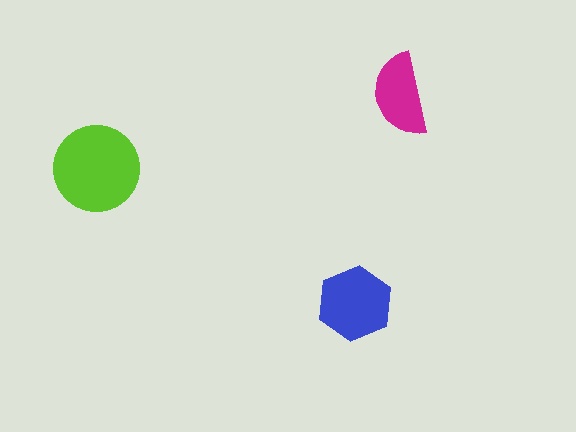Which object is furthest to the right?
The magenta semicircle is rightmost.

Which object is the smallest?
The magenta semicircle.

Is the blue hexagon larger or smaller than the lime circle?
Smaller.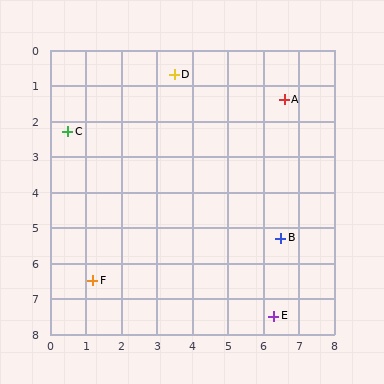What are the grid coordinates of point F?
Point F is at approximately (1.2, 6.5).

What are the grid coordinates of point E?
Point E is at approximately (6.3, 7.5).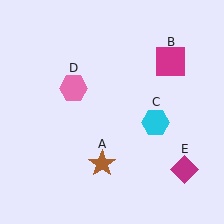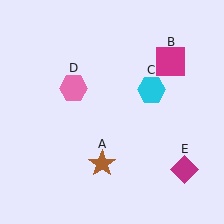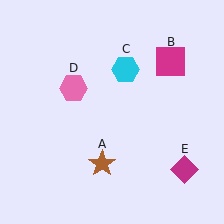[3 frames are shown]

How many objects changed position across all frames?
1 object changed position: cyan hexagon (object C).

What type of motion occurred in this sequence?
The cyan hexagon (object C) rotated counterclockwise around the center of the scene.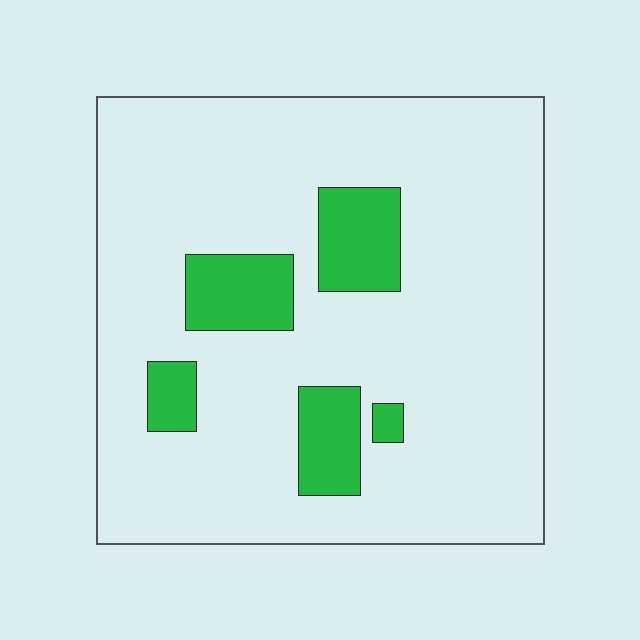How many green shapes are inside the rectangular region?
5.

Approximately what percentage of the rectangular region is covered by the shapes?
Approximately 15%.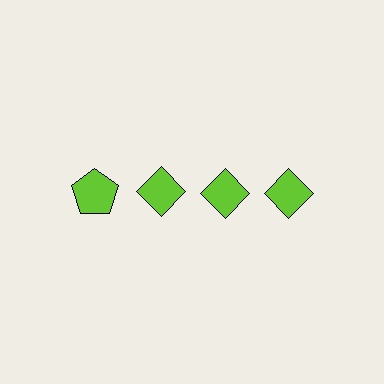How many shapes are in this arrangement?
There are 4 shapes arranged in a grid pattern.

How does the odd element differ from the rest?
It has a different shape: pentagon instead of diamond.